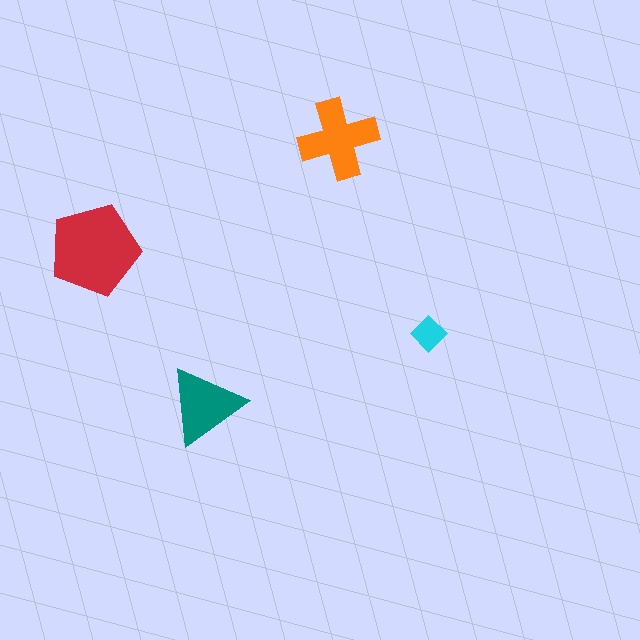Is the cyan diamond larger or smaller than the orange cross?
Smaller.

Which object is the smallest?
The cyan diamond.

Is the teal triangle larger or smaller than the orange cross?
Smaller.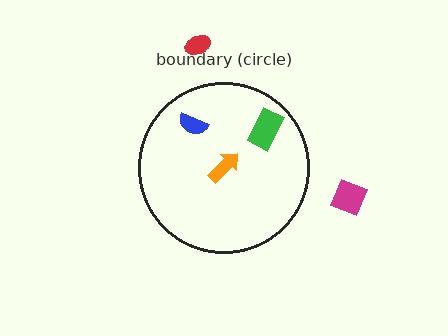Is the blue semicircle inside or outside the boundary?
Inside.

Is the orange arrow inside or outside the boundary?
Inside.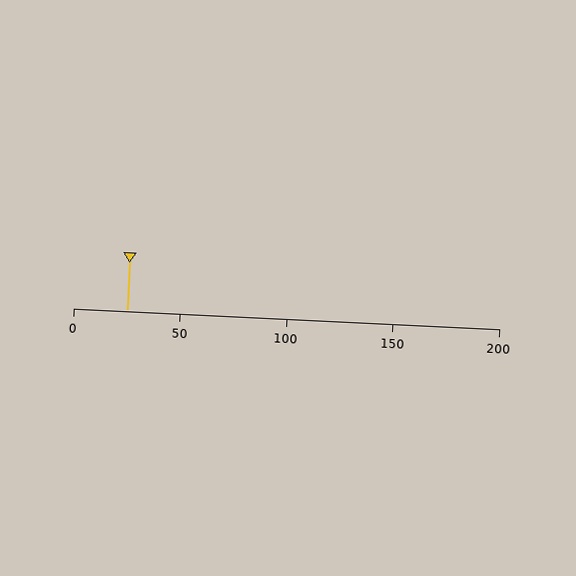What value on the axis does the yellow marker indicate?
The marker indicates approximately 25.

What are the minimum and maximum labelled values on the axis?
The axis runs from 0 to 200.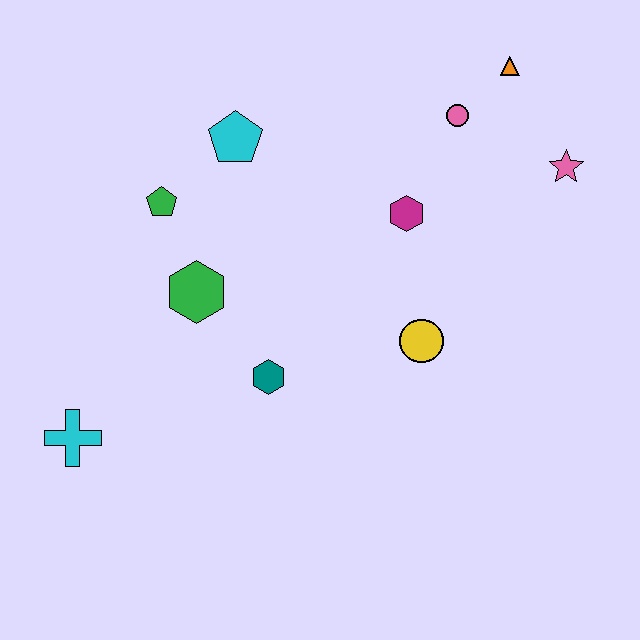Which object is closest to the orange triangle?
The pink circle is closest to the orange triangle.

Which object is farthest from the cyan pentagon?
The cyan cross is farthest from the cyan pentagon.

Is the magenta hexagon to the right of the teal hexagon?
Yes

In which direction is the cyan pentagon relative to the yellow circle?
The cyan pentagon is above the yellow circle.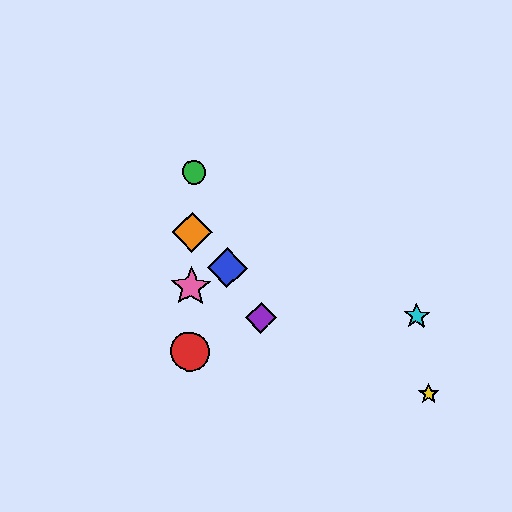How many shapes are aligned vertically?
4 shapes (the red circle, the green circle, the orange diamond, the pink star) are aligned vertically.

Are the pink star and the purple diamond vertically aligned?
No, the pink star is at x≈191 and the purple diamond is at x≈261.